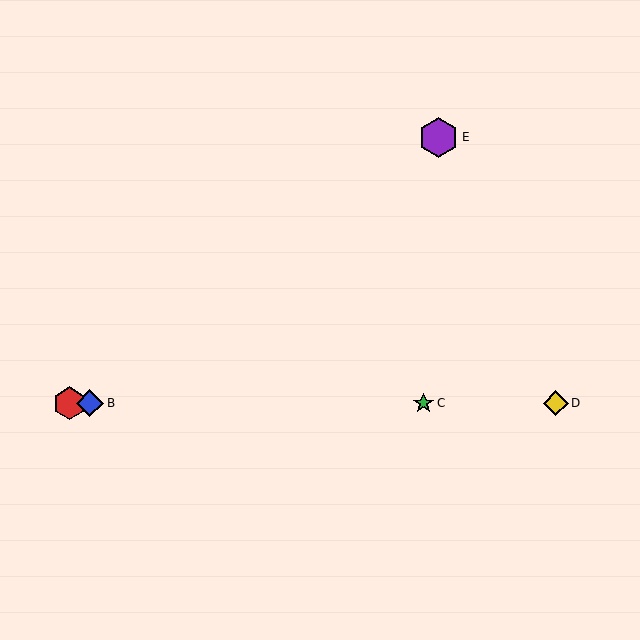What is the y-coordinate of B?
Object B is at y≈403.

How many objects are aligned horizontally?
4 objects (A, B, C, D) are aligned horizontally.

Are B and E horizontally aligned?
No, B is at y≈403 and E is at y≈137.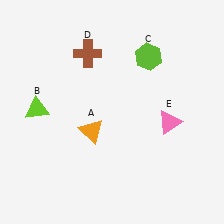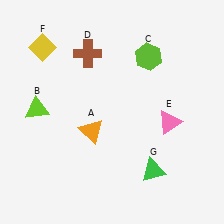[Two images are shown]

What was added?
A yellow diamond (F), a green triangle (G) were added in Image 2.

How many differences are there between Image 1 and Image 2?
There are 2 differences between the two images.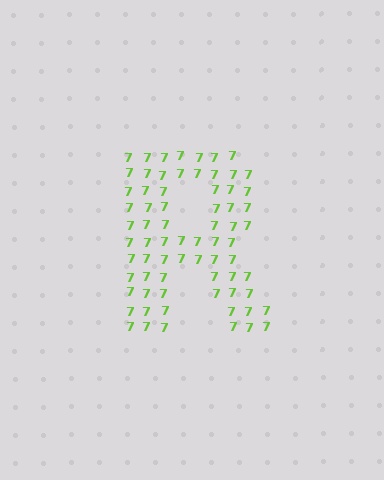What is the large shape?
The large shape is the letter R.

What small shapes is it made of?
It is made of small digit 7's.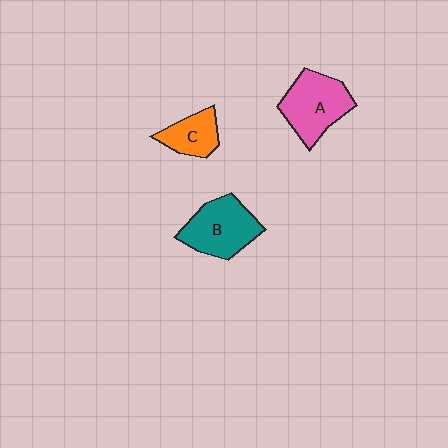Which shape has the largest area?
Shape A (pink).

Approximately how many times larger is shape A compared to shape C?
Approximately 1.7 times.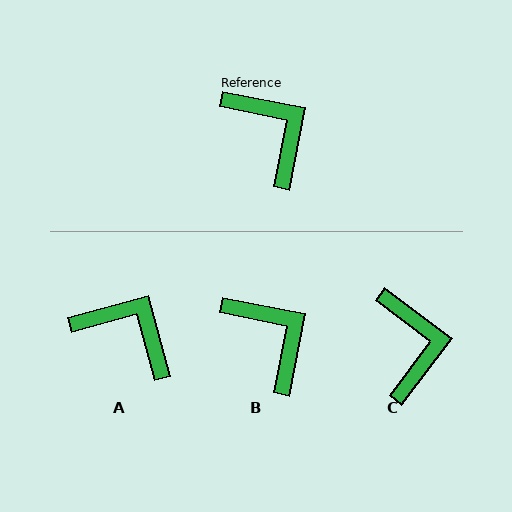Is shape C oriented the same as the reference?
No, it is off by about 26 degrees.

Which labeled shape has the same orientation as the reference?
B.